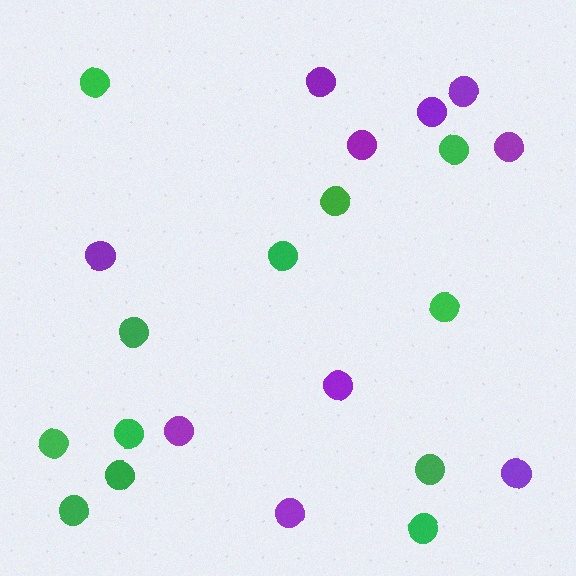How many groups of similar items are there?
There are 2 groups: one group of green circles (12) and one group of purple circles (10).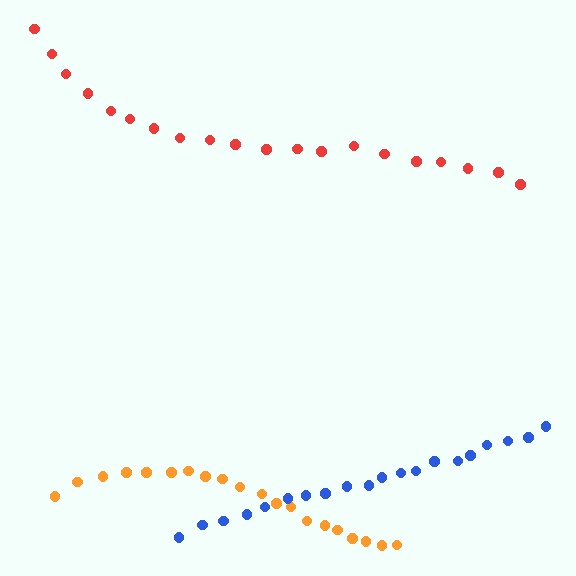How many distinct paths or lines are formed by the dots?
There are 3 distinct paths.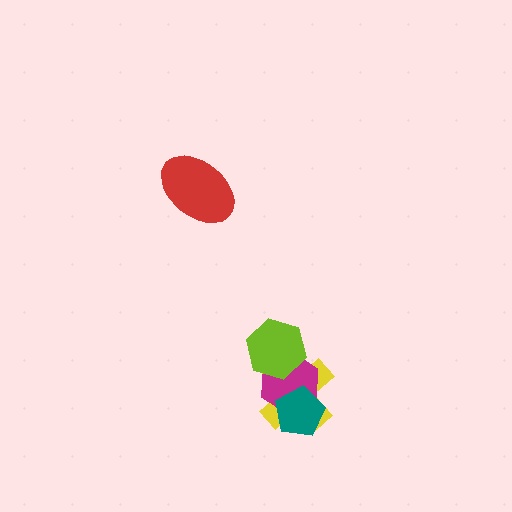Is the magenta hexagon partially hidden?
Yes, it is partially covered by another shape.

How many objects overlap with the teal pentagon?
2 objects overlap with the teal pentagon.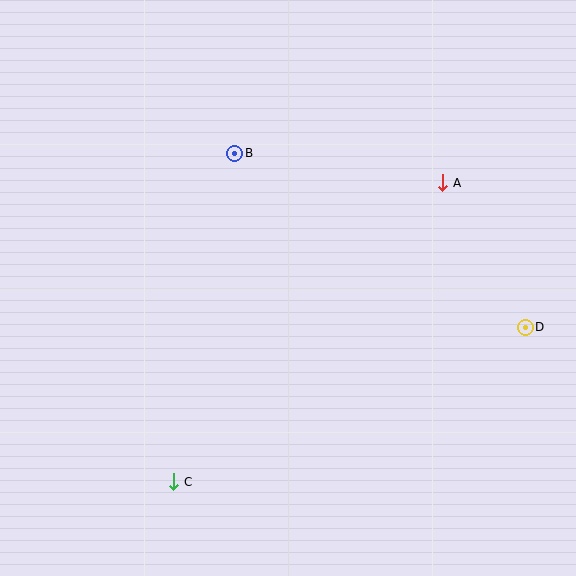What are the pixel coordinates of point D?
Point D is at (525, 327).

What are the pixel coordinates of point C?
Point C is at (174, 482).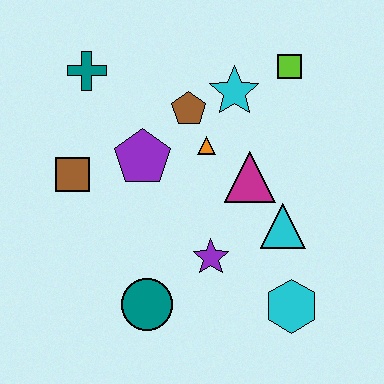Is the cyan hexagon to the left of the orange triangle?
No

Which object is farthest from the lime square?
The teal circle is farthest from the lime square.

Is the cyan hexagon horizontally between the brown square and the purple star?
No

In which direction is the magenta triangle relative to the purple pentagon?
The magenta triangle is to the right of the purple pentagon.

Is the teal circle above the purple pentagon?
No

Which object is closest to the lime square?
The cyan star is closest to the lime square.